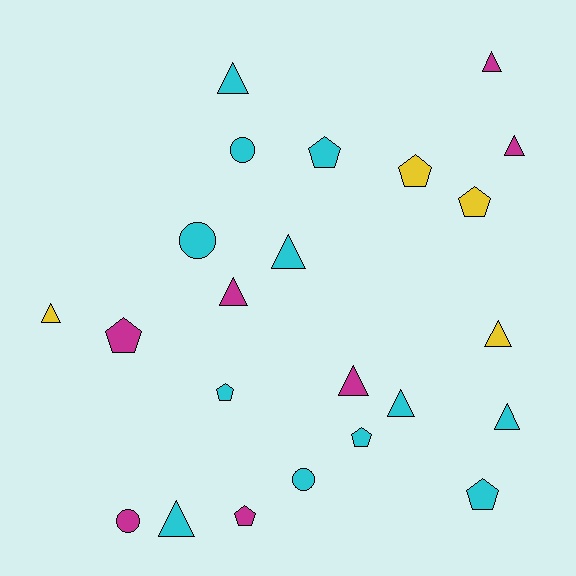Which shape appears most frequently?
Triangle, with 11 objects.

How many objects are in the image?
There are 23 objects.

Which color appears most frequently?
Cyan, with 12 objects.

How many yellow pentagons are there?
There are 2 yellow pentagons.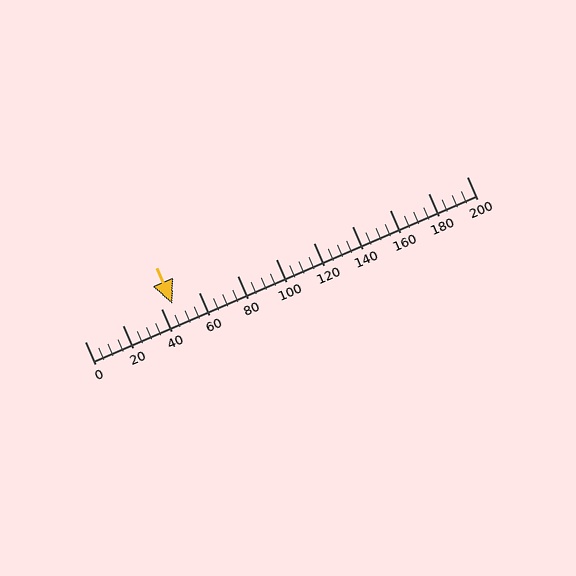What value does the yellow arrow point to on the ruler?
The yellow arrow points to approximately 46.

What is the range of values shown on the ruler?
The ruler shows values from 0 to 200.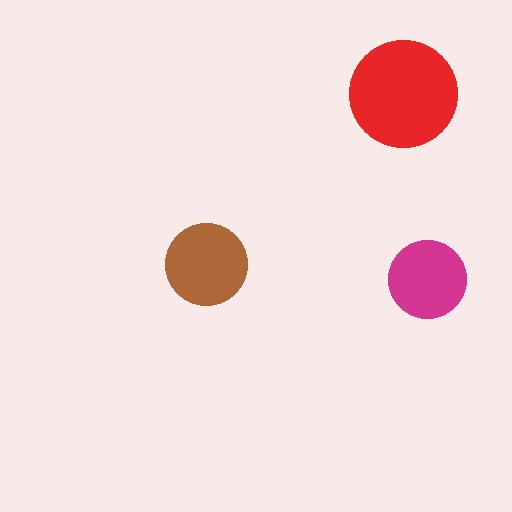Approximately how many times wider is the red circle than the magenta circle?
About 1.5 times wider.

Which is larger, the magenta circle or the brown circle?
The brown one.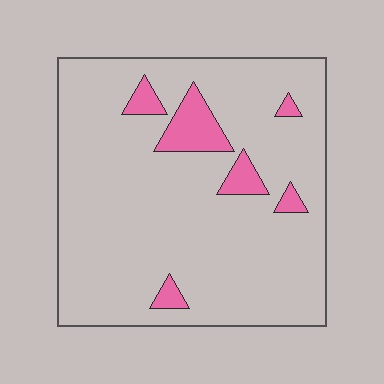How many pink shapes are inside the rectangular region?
6.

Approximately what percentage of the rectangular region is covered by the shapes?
Approximately 10%.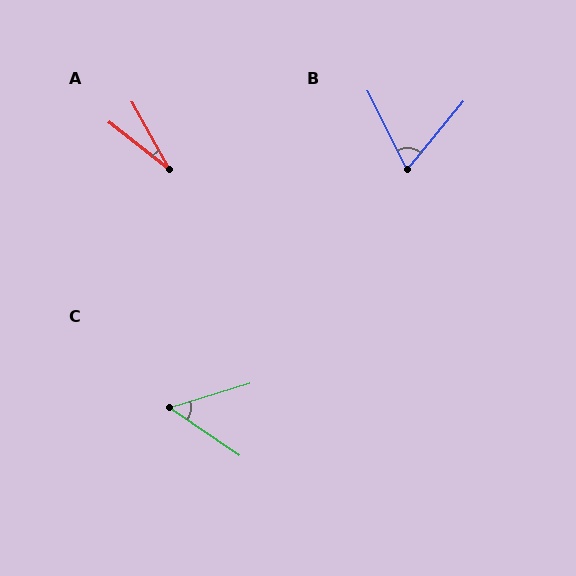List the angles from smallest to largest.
A (23°), C (51°), B (66°).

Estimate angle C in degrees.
Approximately 51 degrees.